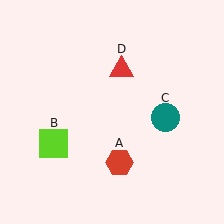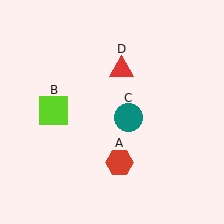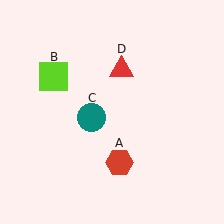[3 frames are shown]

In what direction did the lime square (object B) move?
The lime square (object B) moved up.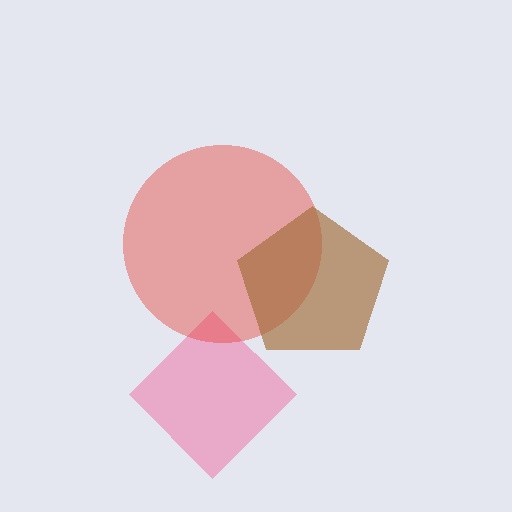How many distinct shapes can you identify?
There are 3 distinct shapes: a pink diamond, a red circle, a brown pentagon.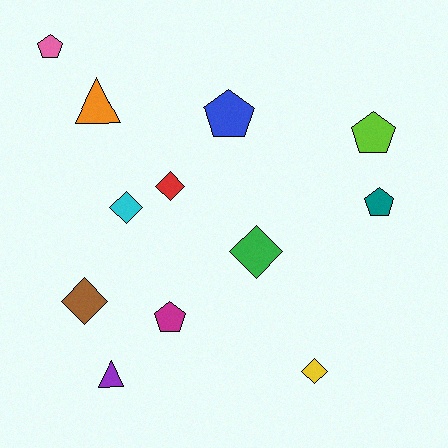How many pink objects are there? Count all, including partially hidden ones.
There is 1 pink object.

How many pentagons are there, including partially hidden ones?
There are 5 pentagons.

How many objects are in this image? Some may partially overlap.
There are 12 objects.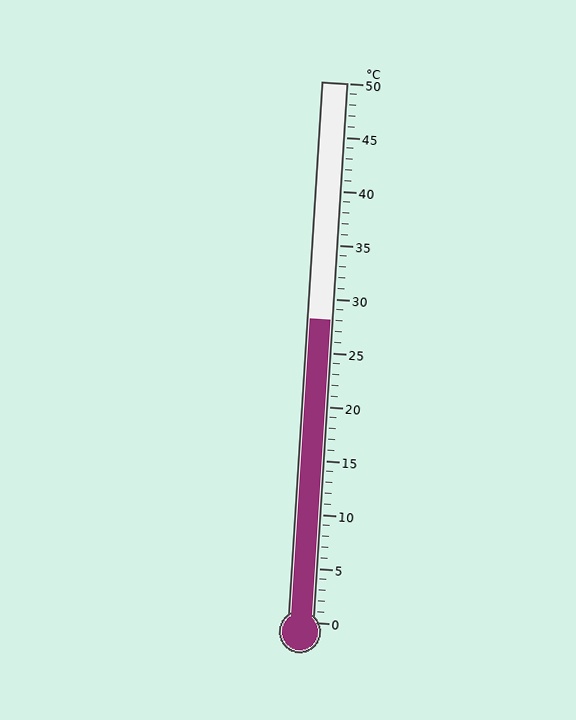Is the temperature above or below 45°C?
The temperature is below 45°C.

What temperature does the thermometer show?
The thermometer shows approximately 28°C.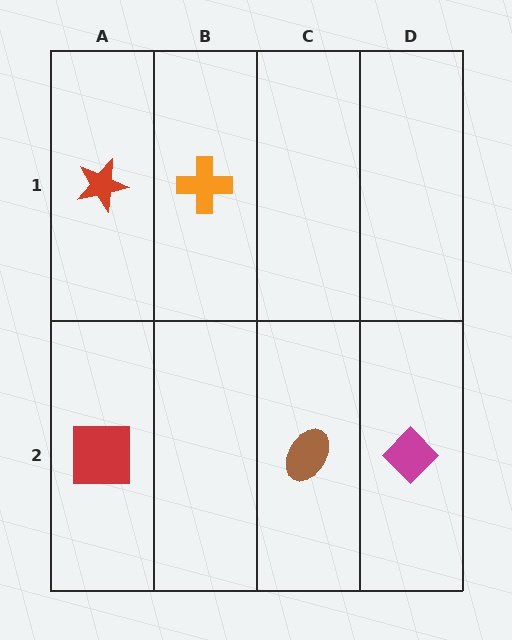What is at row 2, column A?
A red square.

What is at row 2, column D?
A magenta diamond.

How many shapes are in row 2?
3 shapes.